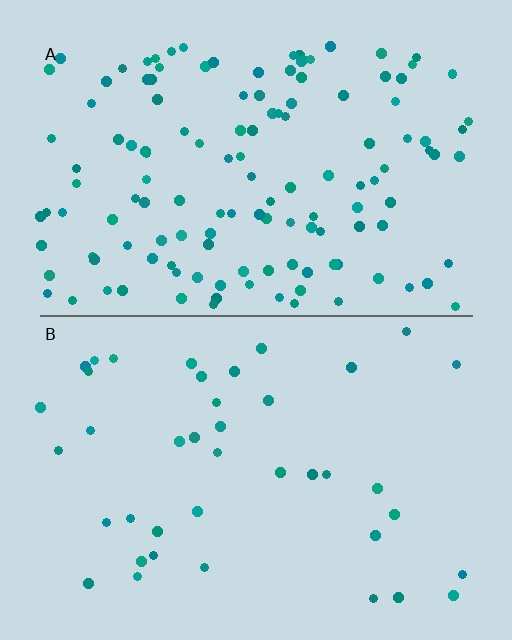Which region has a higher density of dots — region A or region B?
A (the top).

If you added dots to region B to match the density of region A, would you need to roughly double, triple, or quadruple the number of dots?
Approximately triple.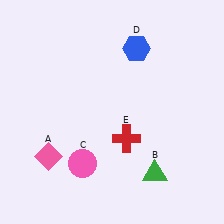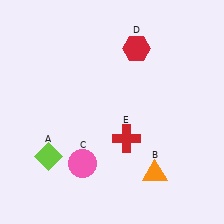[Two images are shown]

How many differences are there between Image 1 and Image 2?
There are 3 differences between the two images.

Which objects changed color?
A changed from pink to lime. B changed from green to orange. D changed from blue to red.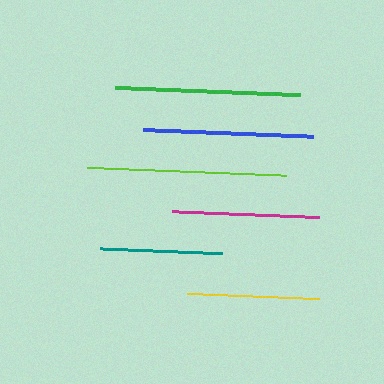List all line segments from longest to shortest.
From longest to shortest: lime, green, blue, magenta, yellow, teal.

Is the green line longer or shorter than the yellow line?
The green line is longer than the yellow line.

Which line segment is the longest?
The lime line is the longest at approximately 199 pixels.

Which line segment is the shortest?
The teal line is the shortest at approximately 123 pixels.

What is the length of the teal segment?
The teal segment is approximately 123 pixels long.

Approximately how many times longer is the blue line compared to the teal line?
The blue line is approximately 1.4 times the length of the teal line.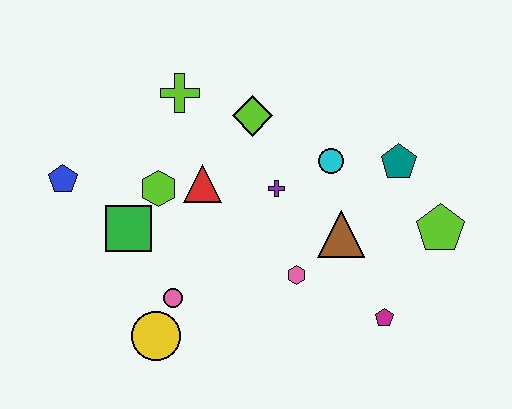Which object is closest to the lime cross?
The lime diamond is closest to the lime cross.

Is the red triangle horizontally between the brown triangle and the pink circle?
Yes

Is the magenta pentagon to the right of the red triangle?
Yes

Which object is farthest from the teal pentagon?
The blue pentagon is farthest from the teal pentagon.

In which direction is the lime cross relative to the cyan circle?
The lime cross is to the left of the cyan circle.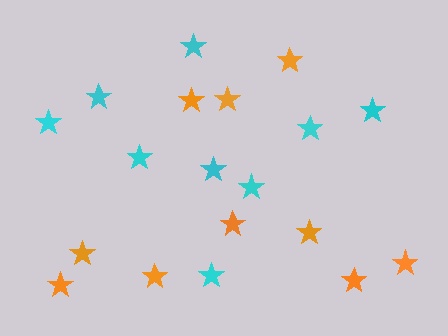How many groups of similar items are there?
There are 2 groups: one group of orange stars (10) and one group of cyan stars (9).